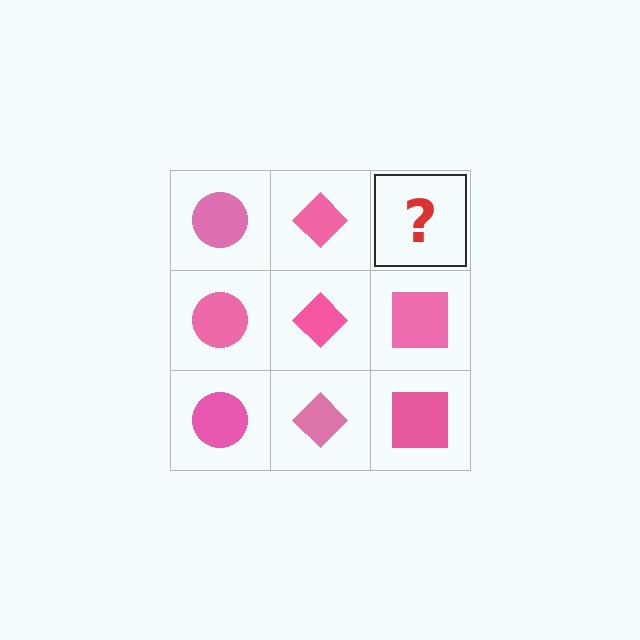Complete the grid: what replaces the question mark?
The question mark should be replaced with a pink square.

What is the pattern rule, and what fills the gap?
The rule is that each column has a consistent shape. The gap should be filled with a pink square.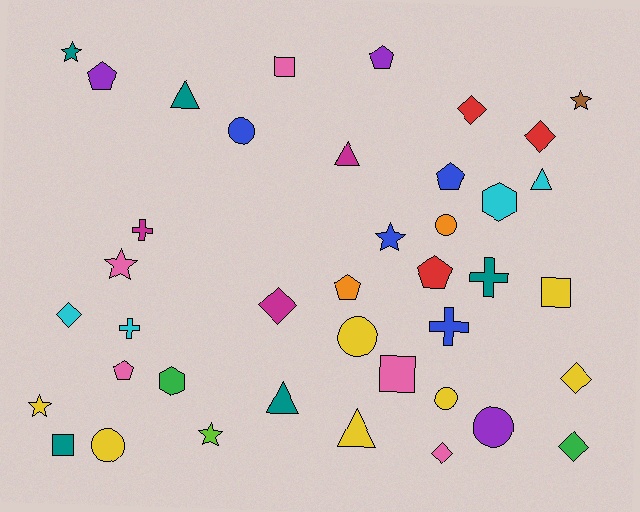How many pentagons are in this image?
There are 6 pentagons.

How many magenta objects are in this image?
There are 3 magenta objects.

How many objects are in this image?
There are 40 objects.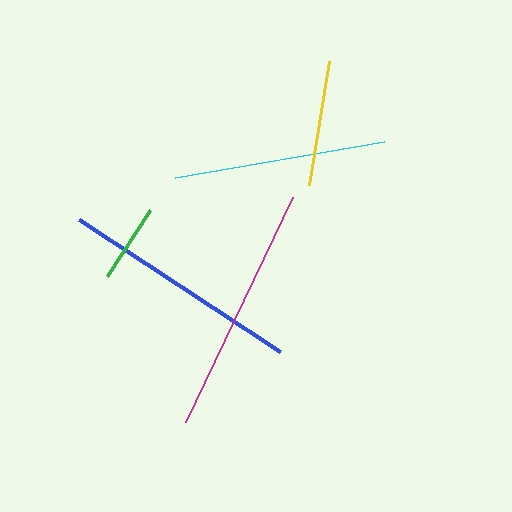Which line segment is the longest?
The magenta line is the longest at approximately 249 pixels.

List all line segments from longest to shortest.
From longest to shortest: magenta, blue, cyan, yellow, green.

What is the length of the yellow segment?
The yellow segment is approximately 126 pixels long.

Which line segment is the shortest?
The green line is the shortest at approximately 78 pixels.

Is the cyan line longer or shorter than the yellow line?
The cyan line is longer than the yellow line.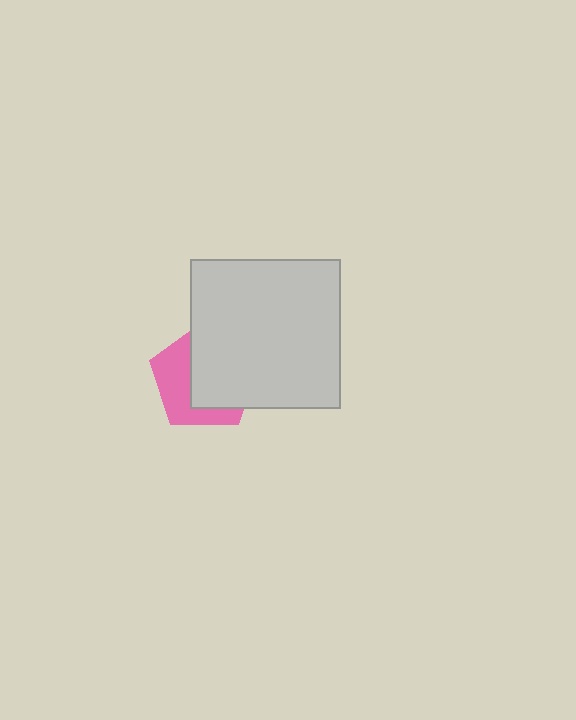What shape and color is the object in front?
The object in front is a light gray rectangle.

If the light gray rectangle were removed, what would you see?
You would see the complete pink pentagon.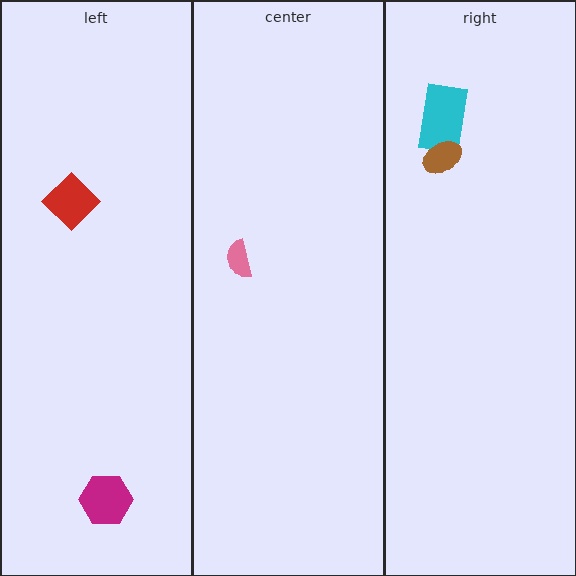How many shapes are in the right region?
2.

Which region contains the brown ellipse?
The right region.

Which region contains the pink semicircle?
The center region.